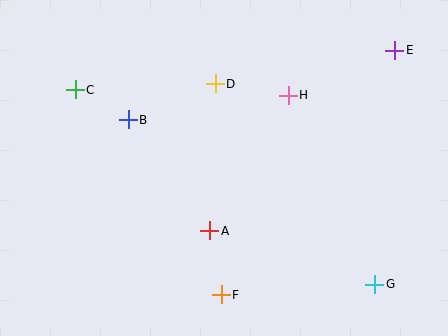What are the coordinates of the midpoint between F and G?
The midpoint between F and G is at (298, 290).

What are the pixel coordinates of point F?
Point F is at (221, 295).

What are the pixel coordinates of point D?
Point D is at (215, 84).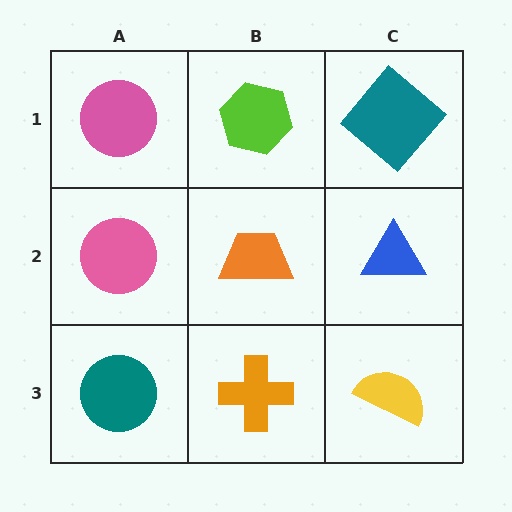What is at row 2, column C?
A blue triangle.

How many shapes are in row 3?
3 shapes.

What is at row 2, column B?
An orange trapezoid.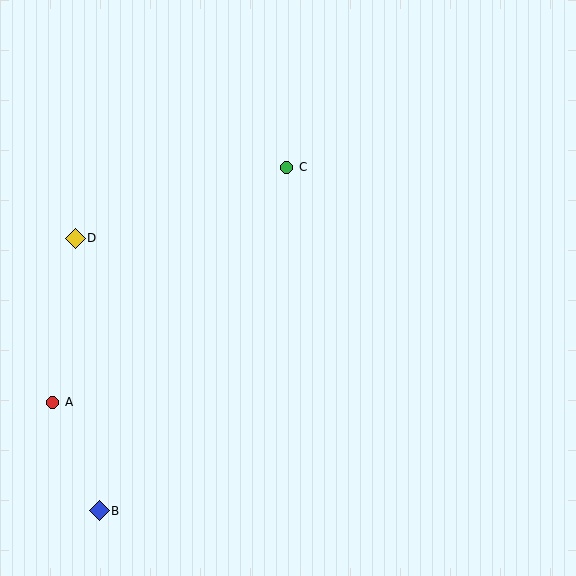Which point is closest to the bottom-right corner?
Point B is closest to the bottom-right corner.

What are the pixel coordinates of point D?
Point D is at (75, 238).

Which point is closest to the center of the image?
Point C at (287, 167) is closest to the center.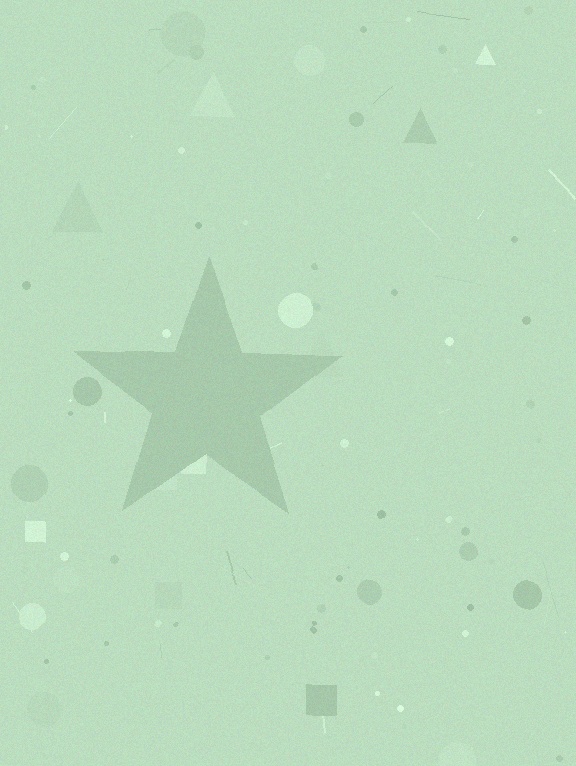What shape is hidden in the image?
A star is hidden in the image.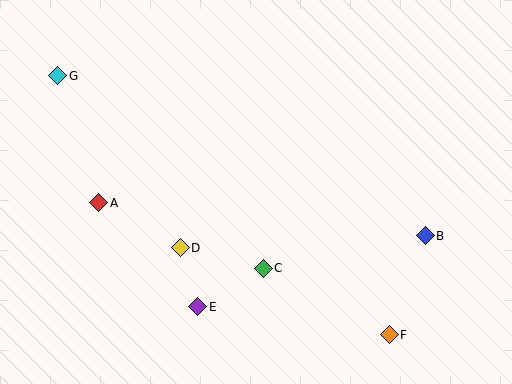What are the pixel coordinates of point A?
Point A is at (99, 203).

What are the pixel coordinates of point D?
Point D is at (180, 248).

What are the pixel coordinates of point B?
Point B is at (425, 236).